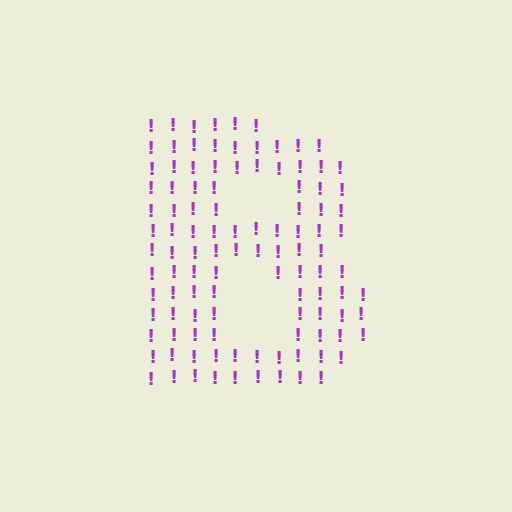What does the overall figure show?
The overall figure shows the letter B.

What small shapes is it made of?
It is made of small exclamation marks.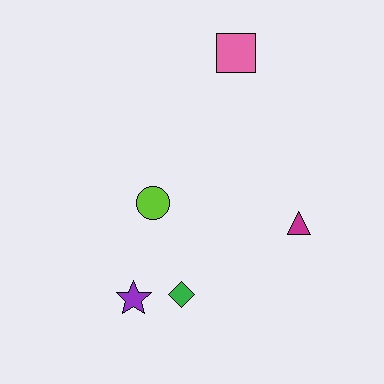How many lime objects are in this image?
There is 1 lime object.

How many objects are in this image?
There are 5 objects.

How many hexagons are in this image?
There are no hexagons.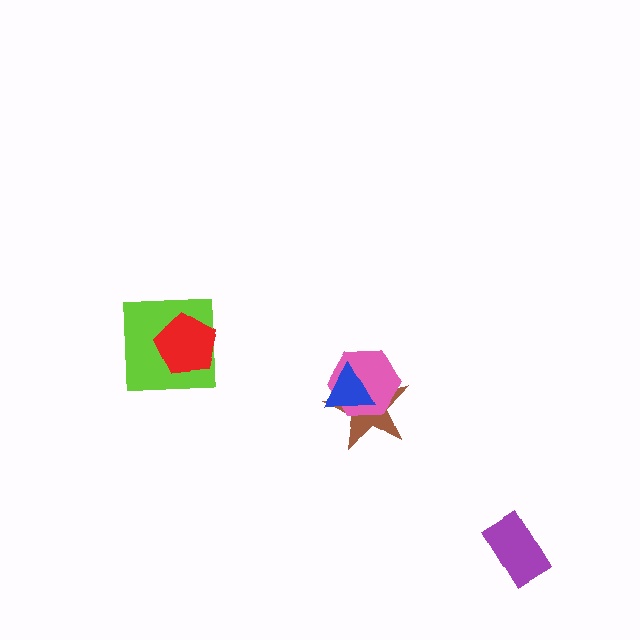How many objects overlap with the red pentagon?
1 object overlaps with the red pentagon.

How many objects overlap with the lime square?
1 object overlaps with the lime square.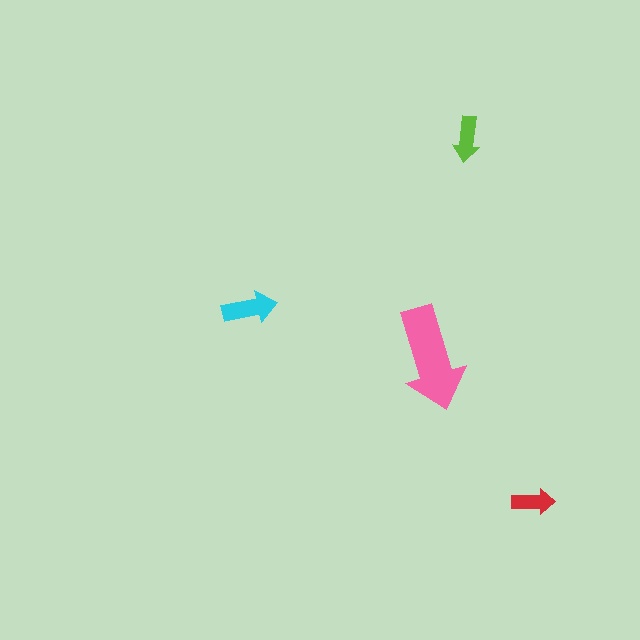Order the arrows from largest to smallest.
the pink one, the cyan one, the lime one, the red one.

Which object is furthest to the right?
The red arrow is rightmost.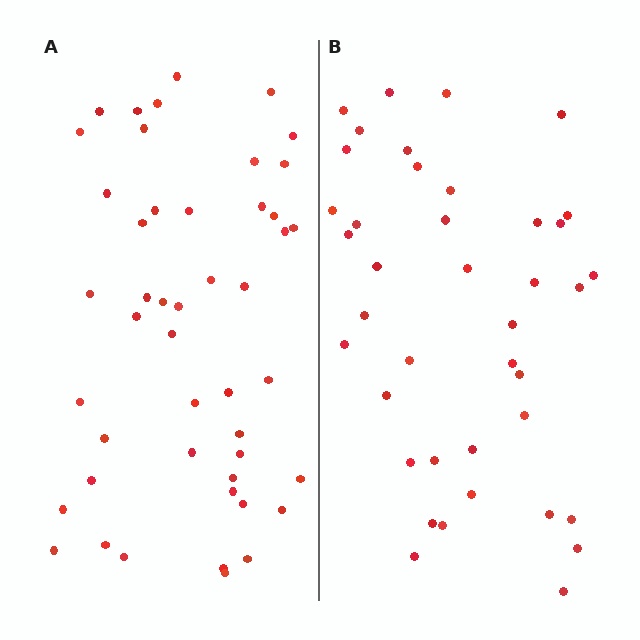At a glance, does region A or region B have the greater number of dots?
Region A (the left region) has more dots.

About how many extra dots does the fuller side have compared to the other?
Region A has roughly 8 or so more dots than region B.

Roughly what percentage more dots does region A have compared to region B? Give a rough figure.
About 20% more.